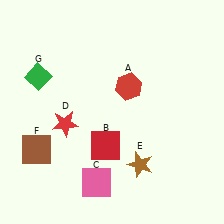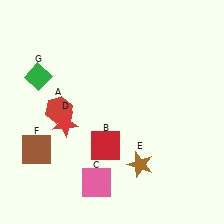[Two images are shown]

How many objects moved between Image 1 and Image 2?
1 object moved between the two images.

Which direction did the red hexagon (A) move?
The red hexagon (A) moved left.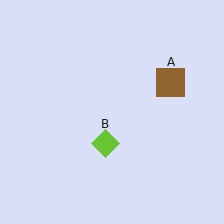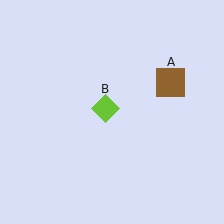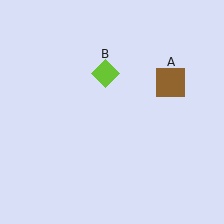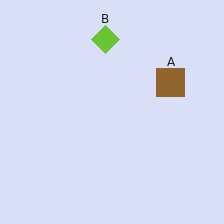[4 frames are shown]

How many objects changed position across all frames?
1 object changed position: lime diamond (object B).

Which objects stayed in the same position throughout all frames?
Brown square (object A) remained stationary.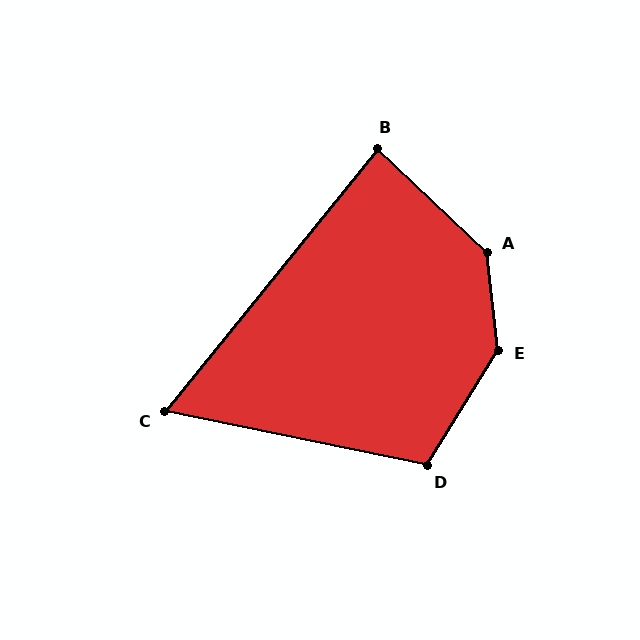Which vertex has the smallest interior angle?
C, at approximately 62 degrees.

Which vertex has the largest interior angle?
E, at approximately 142 degrees.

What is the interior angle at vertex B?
Approximately 86 degrees (approximately right).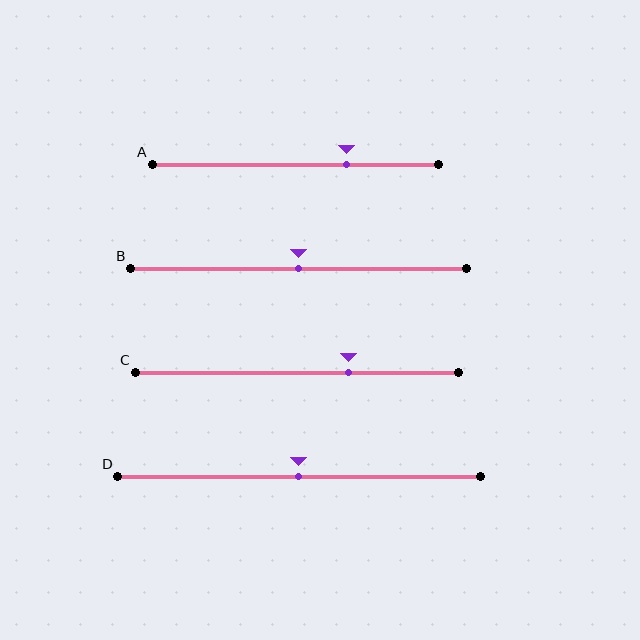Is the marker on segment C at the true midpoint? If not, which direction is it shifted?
No, the marker on segment C is shifted to the right by about 16% of the segment length.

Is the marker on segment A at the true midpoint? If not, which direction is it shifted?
No, the marker on segment A is shifted to the right by about 18% of the segment length.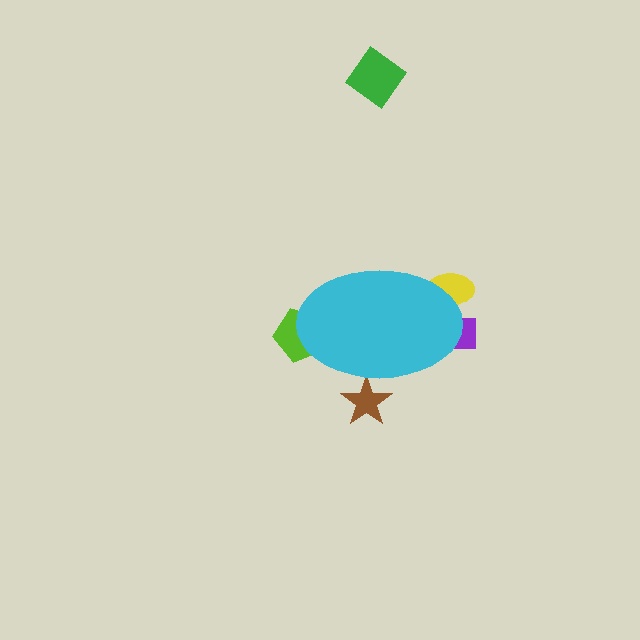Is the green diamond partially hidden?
No, the green diamond is fully visible.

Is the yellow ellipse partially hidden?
Yes, the yellow ellipse is partially hidden behind the cyan ellipse.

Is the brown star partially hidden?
Yes, the brown star is partially hidden behind the cyan ellipse.